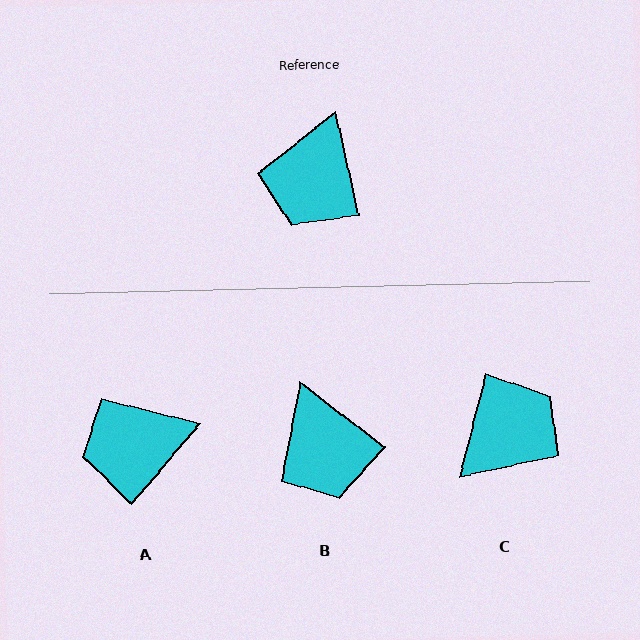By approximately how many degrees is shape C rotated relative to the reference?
Approximately 154 degrees counter-clockwise.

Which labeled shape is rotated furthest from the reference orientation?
C, about 154 degrees away.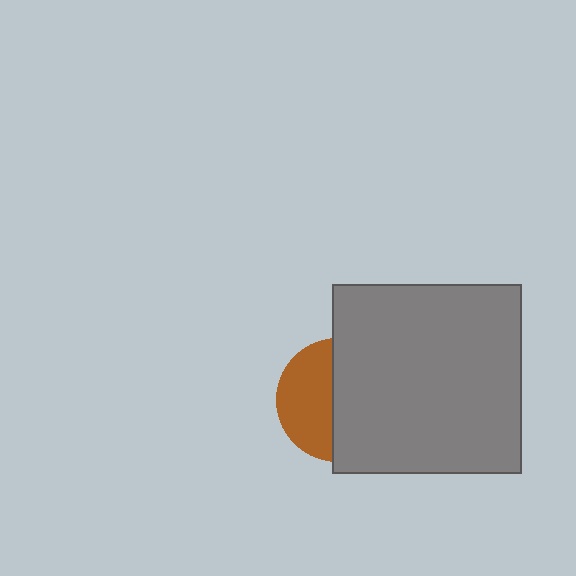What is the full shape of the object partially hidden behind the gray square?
The partially hidden object is a brown circle.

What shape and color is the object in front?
The object in front is a gray square.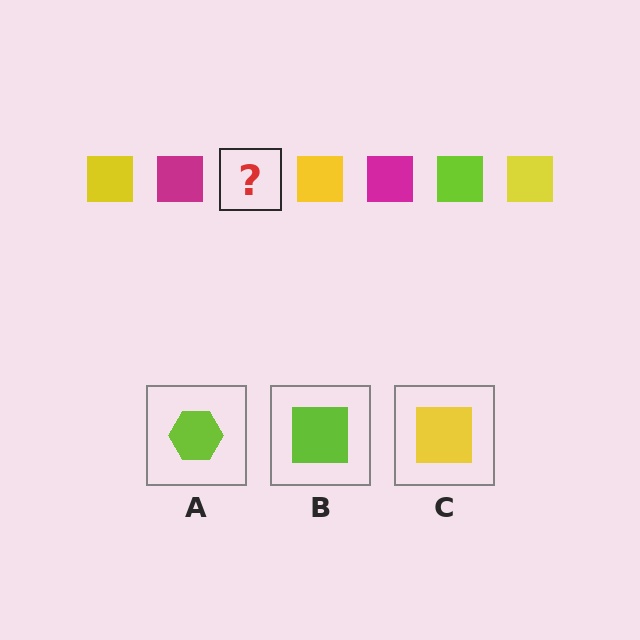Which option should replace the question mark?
Option B.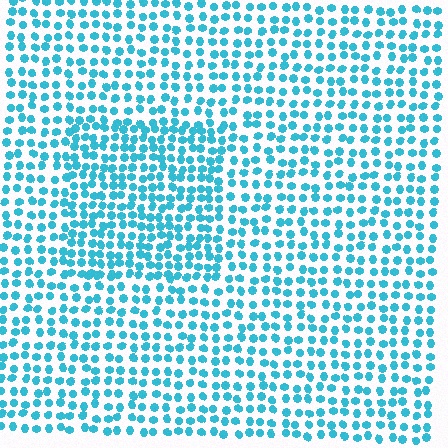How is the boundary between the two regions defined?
The boundary is defined by a change in element density (approximately 1.5x ratio). All elements are the same color, size, and shape.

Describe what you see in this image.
The image contains small cyan elements arranged at two different densities. A rectangle-shaped region is visible where the elements are more densely packed than the surrounding area.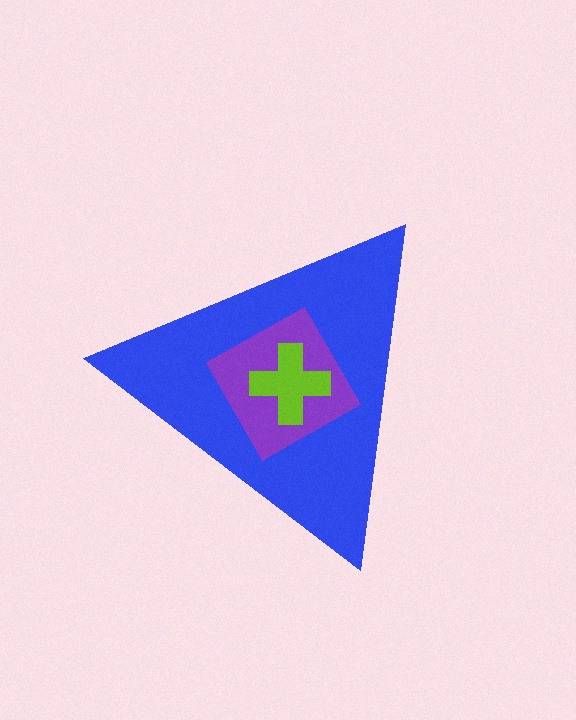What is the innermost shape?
The lime cross.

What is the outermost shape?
The blue triangle.